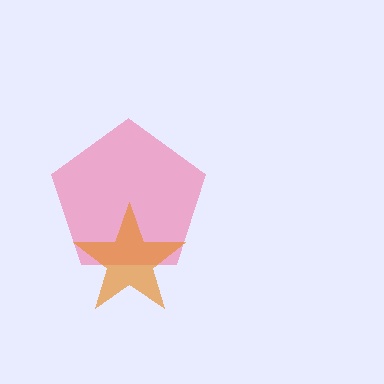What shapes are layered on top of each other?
The layered shapes are: a pink pentagon, an orange star.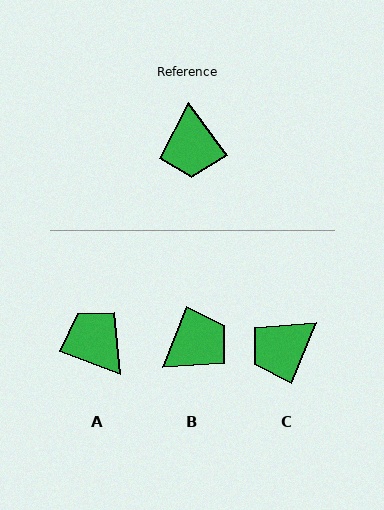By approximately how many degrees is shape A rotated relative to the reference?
Approximately 147 degrees clockwise.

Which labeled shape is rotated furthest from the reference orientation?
A, about 147 degrees away.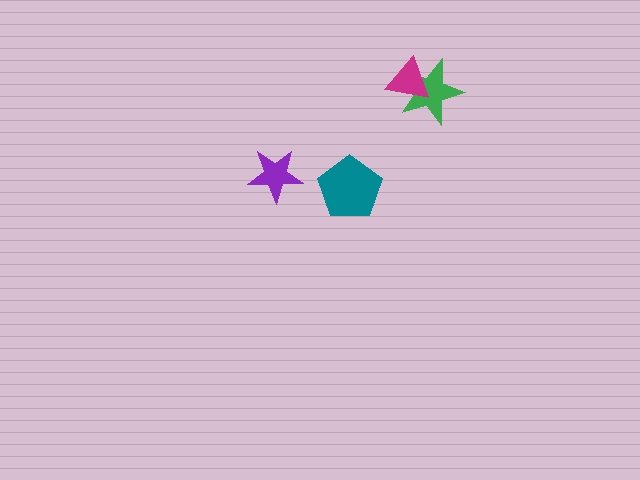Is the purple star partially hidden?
No, no other shape covers it.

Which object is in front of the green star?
The magenta triangle is in front of the green star.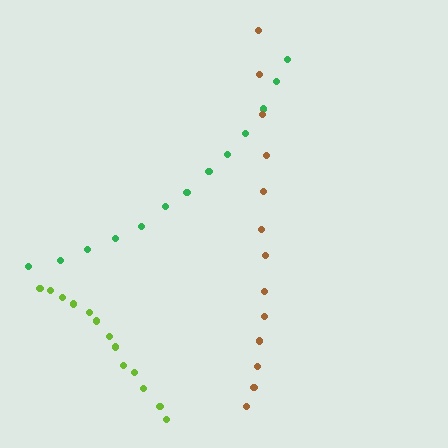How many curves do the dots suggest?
There are 3 distinct paths.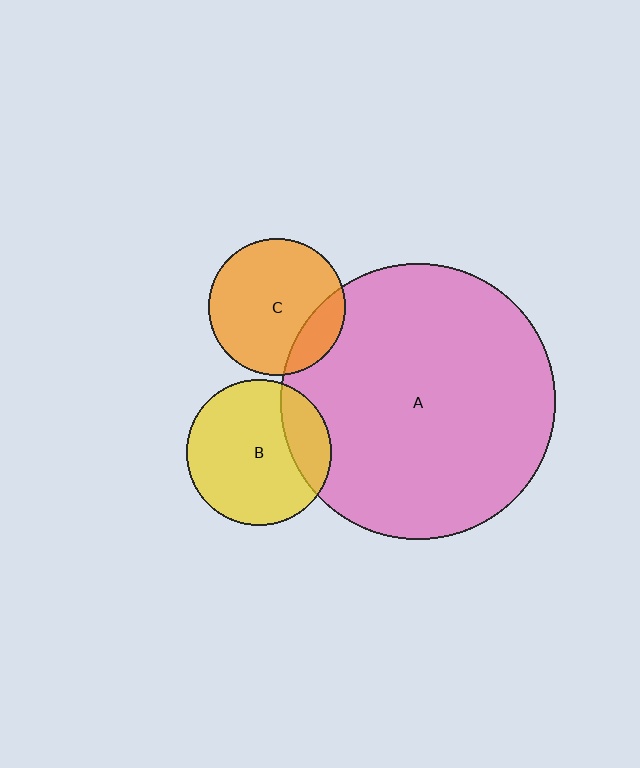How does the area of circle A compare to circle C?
Approximately 4.0 times.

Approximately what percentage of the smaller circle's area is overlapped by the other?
Approximately 20%.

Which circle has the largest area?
Circle A (pink).